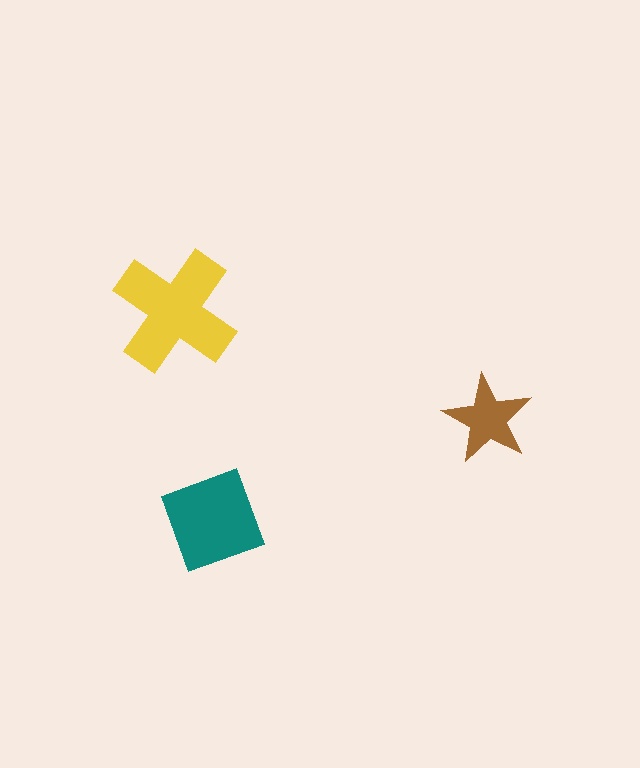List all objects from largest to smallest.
The yellow cross, the teal diamond, the brown star.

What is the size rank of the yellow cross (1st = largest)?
1st.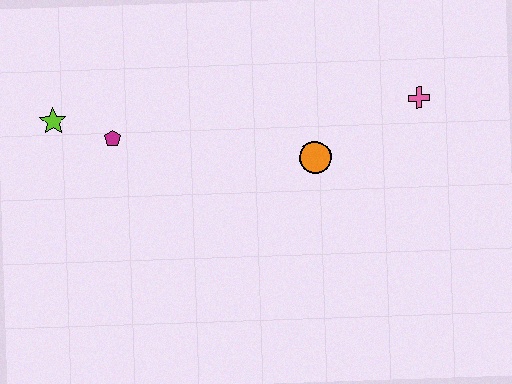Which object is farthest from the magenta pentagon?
The pink cross is farthest from the magenta pentagon.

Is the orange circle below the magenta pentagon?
Yes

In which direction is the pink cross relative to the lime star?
The pink cross is to the right of the lime star.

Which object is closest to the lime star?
The magenta pentagon is closest to the lime star.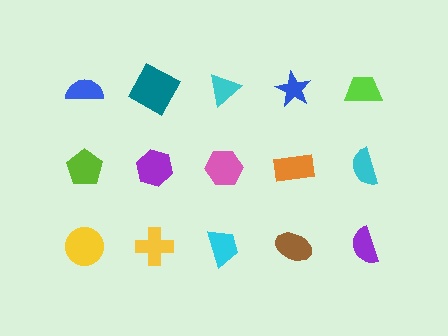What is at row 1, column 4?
A blue star.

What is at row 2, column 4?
An orange rectangle.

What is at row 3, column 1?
A yellow circle.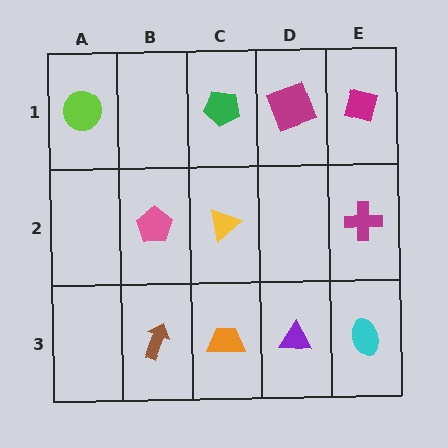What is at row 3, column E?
A cyan ellipse.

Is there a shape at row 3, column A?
No, that cell is empty.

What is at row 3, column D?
A purple triangle.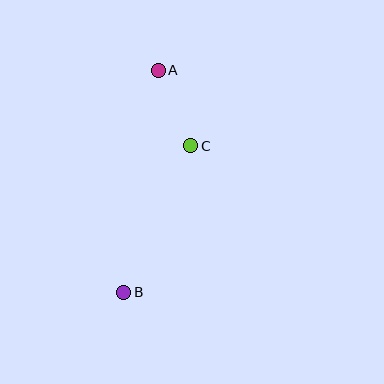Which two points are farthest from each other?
Points A and B are farthest from each other.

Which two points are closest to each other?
Points A and C are closest to each other.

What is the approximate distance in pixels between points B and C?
The distance between B and C is approximately 161 pixels.